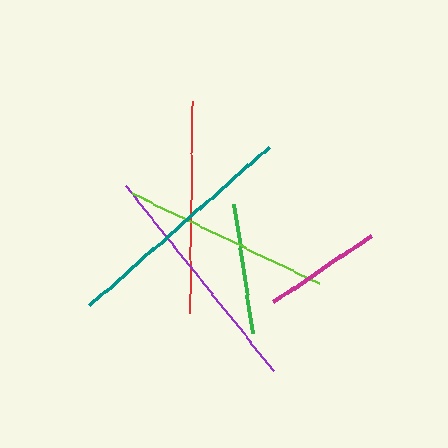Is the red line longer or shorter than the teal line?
The teal line is longer than the red line.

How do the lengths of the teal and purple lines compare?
The teal and purple lines are approximately the same length.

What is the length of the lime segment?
The lime segment is approximately 208 pixels long.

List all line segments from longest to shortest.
From longest to shortest: teal, purple, red, lime, green, magenta.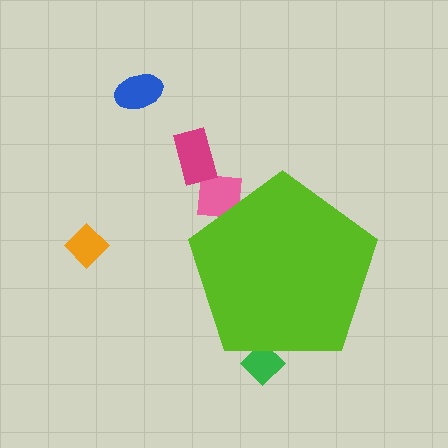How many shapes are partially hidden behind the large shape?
2 shapes are partially hidden.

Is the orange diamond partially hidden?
No, the orange diamond is fully visible.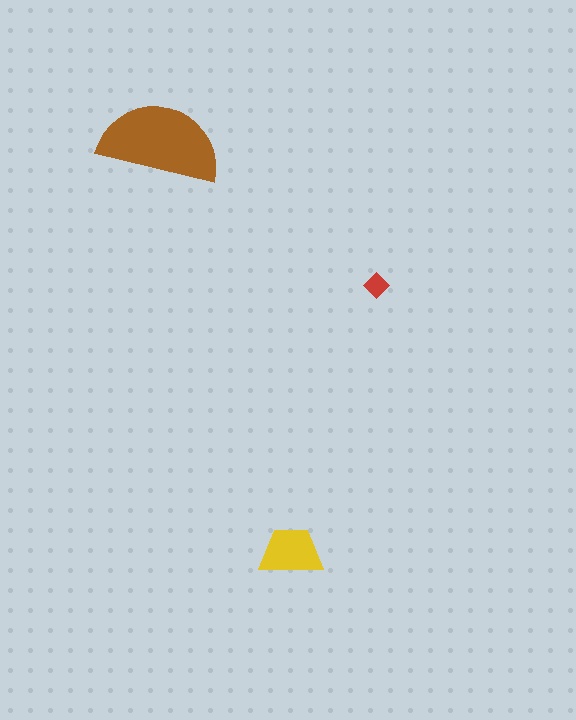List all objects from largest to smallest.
The brown semicircle, the yellow trapezoid, the red diamond.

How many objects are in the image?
There are 3 objects in the image.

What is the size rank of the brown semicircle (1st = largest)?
1st.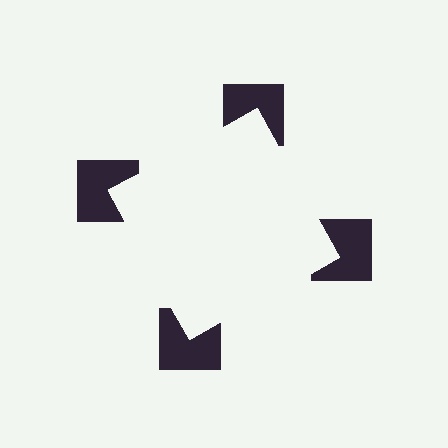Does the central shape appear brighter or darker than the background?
It typically appears slightly brighter than the background, even though no actual brightness change is drawn.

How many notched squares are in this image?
There are 4 — one at each vertex of the illusory square.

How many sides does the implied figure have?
4 sides.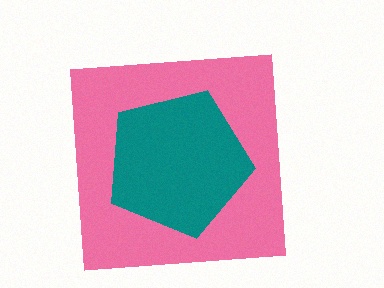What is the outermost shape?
The pink square.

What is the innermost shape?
The teal pentagon.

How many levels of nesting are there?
2.